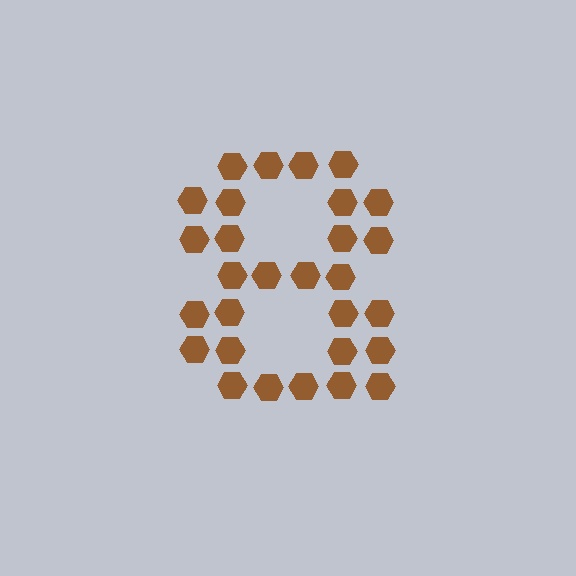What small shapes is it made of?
It is made of small hexagons.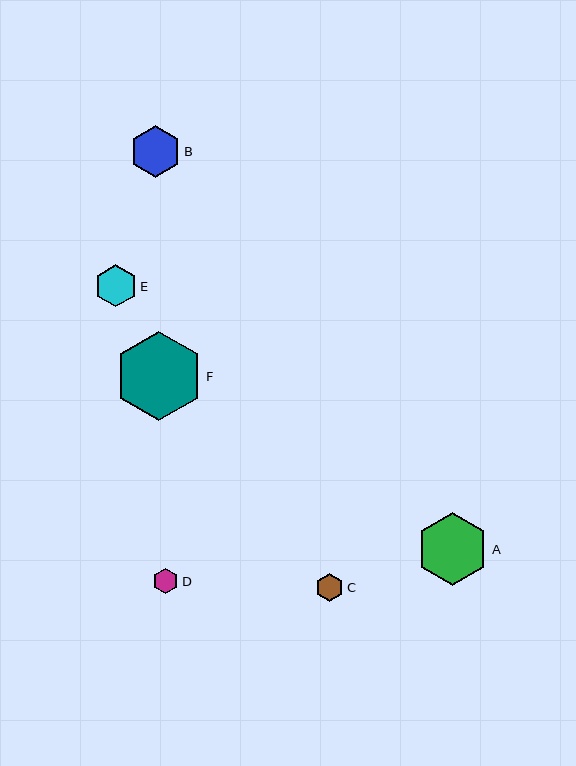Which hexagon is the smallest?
Hexagon D is the smallest with a size of approximately 26 pixels.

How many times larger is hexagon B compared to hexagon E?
Hexagon B is approximately 1.2 times the size of hexagon E.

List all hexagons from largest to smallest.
From largest to smallest: F, A, B, E, C, D.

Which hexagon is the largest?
Hexagon F is the largest with a size of approximately 89 pixels.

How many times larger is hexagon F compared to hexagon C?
Hexagon F is approximately 3.1 times the size of hexagon C.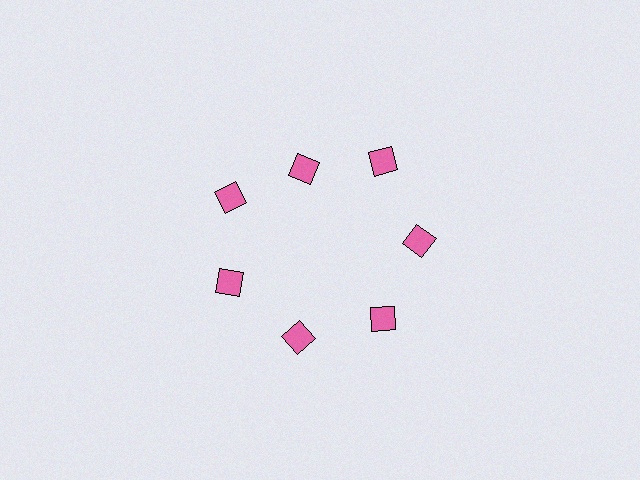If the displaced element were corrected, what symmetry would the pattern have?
It would have 7-fold rotational symmetry — the pattern would map onto itself every 51 degrees.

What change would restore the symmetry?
The symmetry would be restored by moving it outward, back onto the ring so that all 7 diamonds sit at equal angles and equal distance from the center.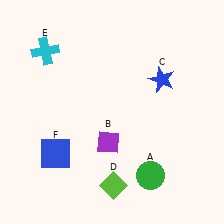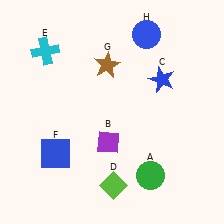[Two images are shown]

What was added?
A brown star (G), a blue circle (H) were added in Image 2.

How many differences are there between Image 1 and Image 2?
There are 2 differences between the two images.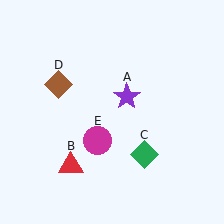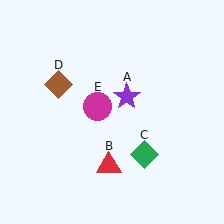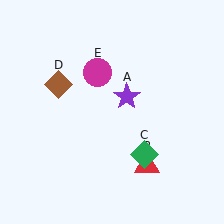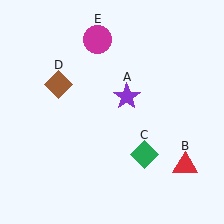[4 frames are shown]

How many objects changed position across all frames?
2 objects changed position: red triangle (object B), magenta circle (object E).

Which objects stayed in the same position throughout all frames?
Purple star (object A) and green diamond (object C) and brown diamond (object D) remained stationary.